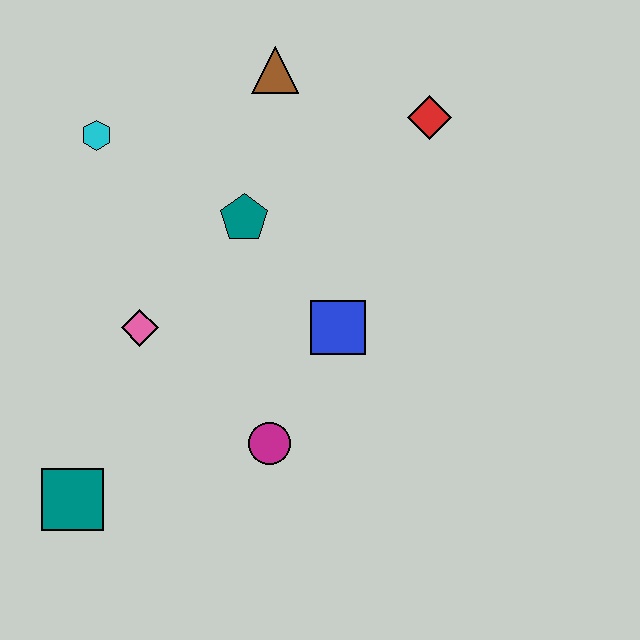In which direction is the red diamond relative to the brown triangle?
The red diamond is to the right of the brown triangle.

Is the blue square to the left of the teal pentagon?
No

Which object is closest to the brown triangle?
The teal pentagon is closest to the brown triangle.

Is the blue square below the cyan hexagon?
Yes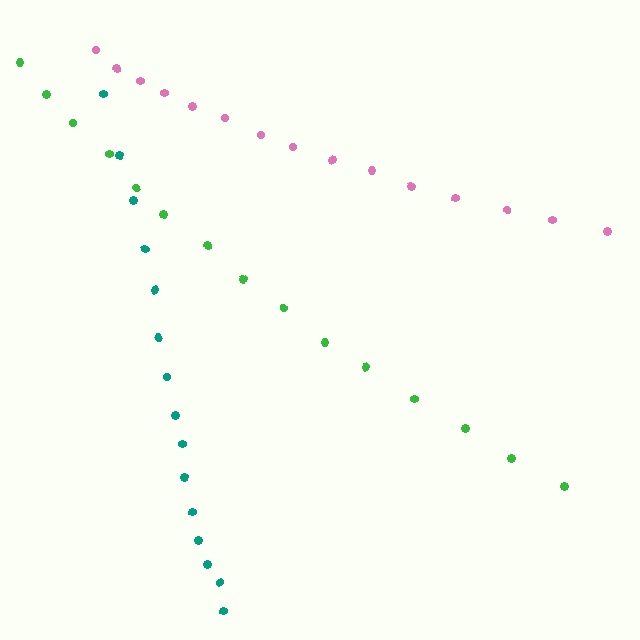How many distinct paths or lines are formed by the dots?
There are 3 distinct paths.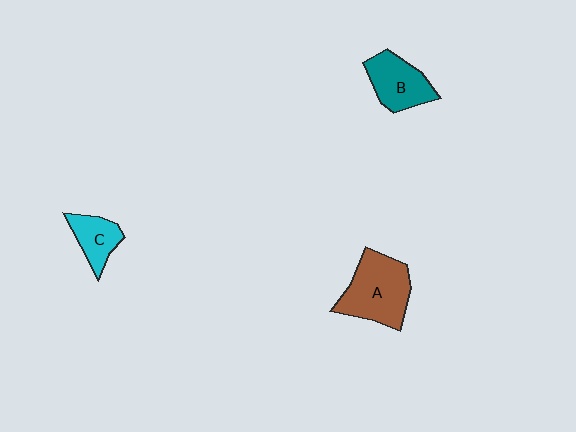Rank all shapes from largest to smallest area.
From largest to smallest: A (brown), B (teal), C (cyan).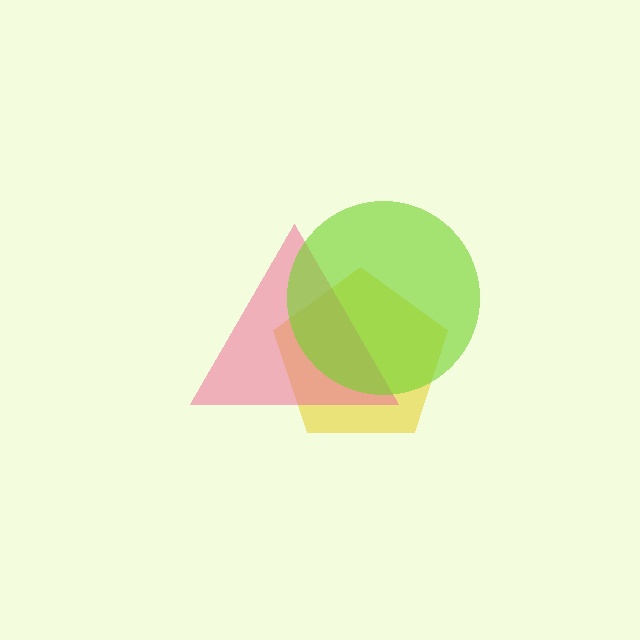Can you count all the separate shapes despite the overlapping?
Yes, there are 3 separate shapes.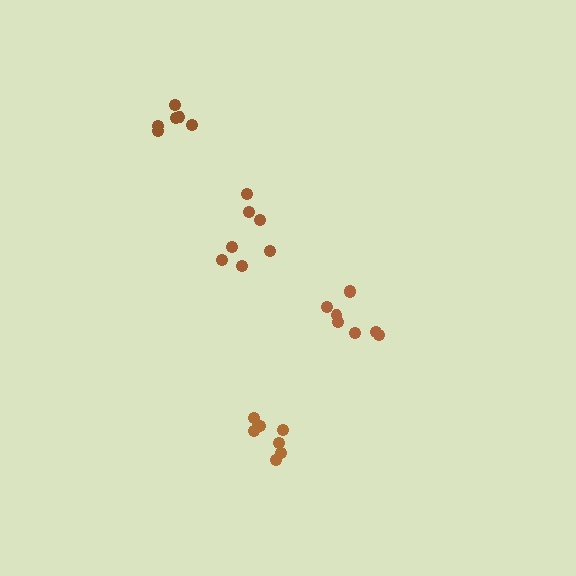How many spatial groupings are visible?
There are 4 spatial groupings.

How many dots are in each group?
Group 1: 6 dots, Group 2: 8 dots, Group 3: 7 dots, Group 4: 8 dots (29 total).